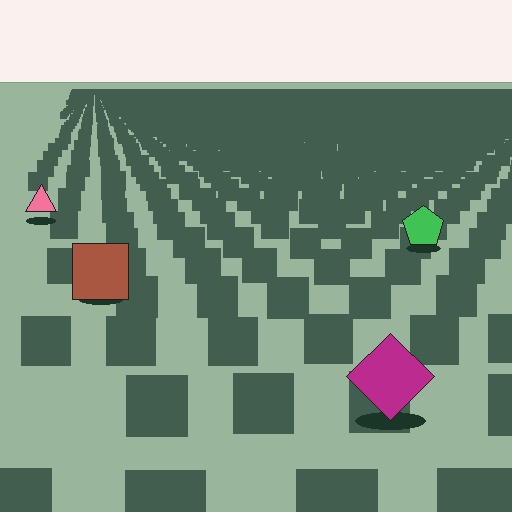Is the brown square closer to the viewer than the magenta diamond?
No. The magenta diamond is closer — you can tell from the texture gradient: the ground texture is coarser near it.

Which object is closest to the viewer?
The magenta diamond is closest. The texture marks near it are larger and more spread out.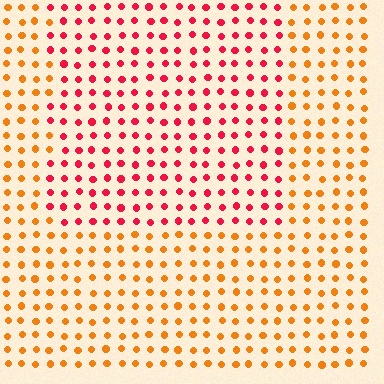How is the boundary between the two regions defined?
The boundary is defined purely by a slight shift in hue (about 43 degrees). Spacing, size, and orientation are identical on both sides.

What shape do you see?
I see a rectangle.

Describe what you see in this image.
The image is filled with small orange elements in a uniform arrangement. A rectangle-shaped region is visible where the elements are tinted to a slightly different hue, forming a subtle color boundary.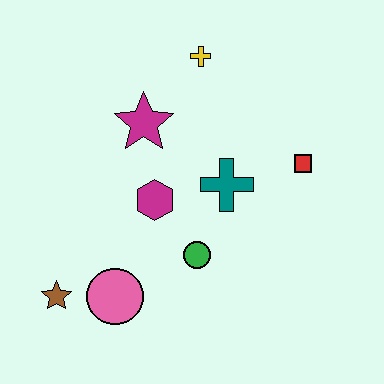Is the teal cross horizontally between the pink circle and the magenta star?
No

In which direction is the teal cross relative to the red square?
The teal cross is to the left of the red square.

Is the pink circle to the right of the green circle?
No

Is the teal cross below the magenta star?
Yes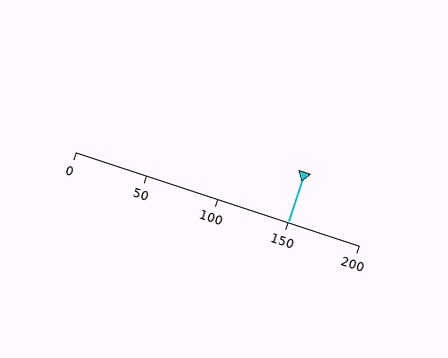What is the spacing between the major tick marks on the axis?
The major ticks are spaced 50 apart.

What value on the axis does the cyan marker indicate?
The marker indicates approximately 150.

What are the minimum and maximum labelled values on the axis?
The axis runs from 0 to 200.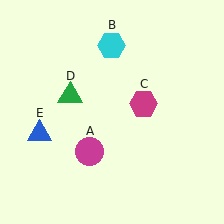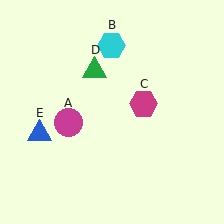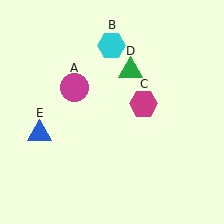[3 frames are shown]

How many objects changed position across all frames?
2 objects changed position: magenta circle (object A), green triangle (object D).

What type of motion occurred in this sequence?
The magenta circle (object A), green triangle (object D) rotated clockwise around the center of the scene.